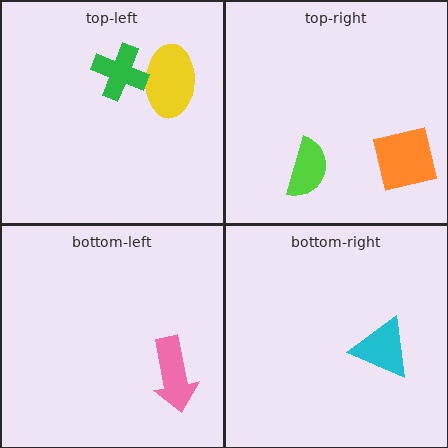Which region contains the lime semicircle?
The top-right region.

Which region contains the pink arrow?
The bottom-left region.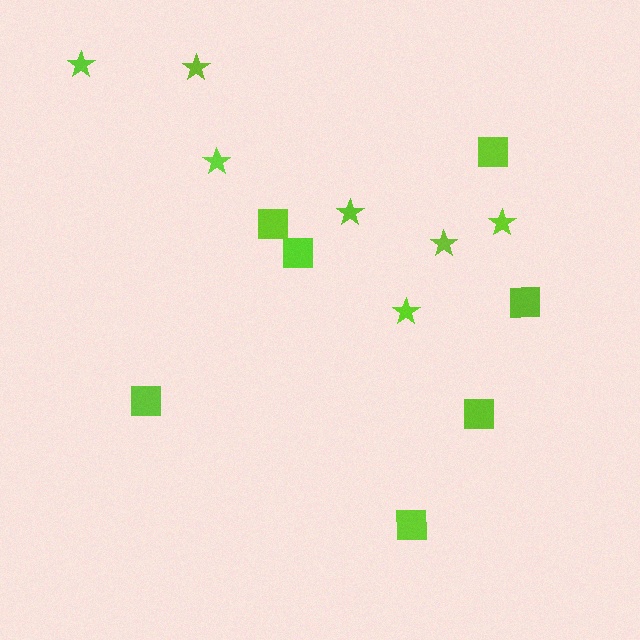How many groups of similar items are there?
There are 2 groups: one group of stars (7) and one group of squares (7).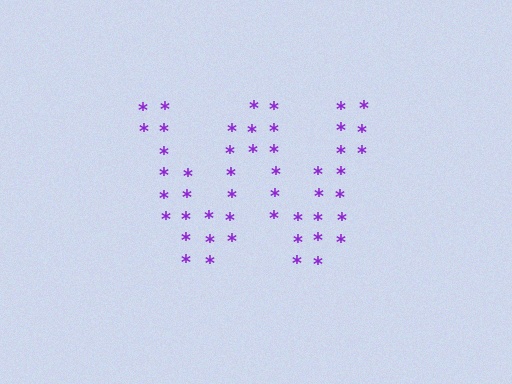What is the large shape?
The large shape is the letter W.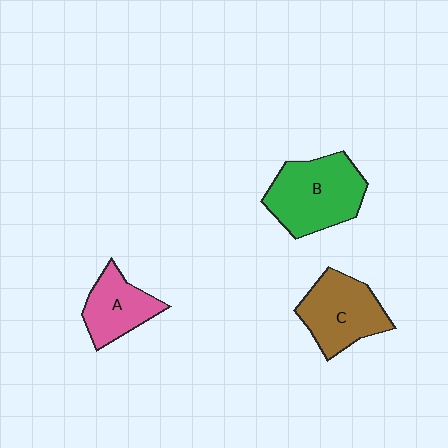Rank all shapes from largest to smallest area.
From largest to smallest: B (green), C (brown), A (pink).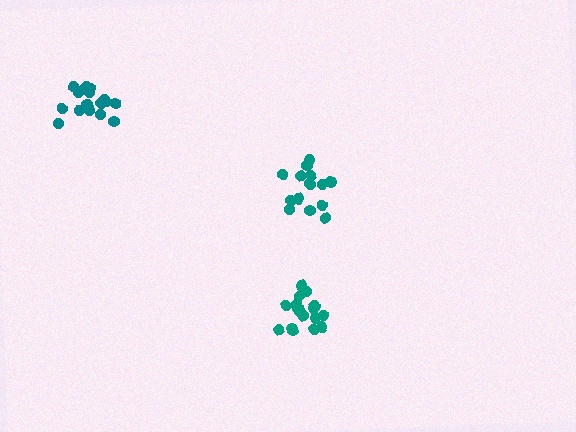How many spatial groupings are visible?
There are 3 spatial groupings.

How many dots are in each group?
Group 1: 15 dots, Group 2: 18 dots, Group 3: 18 dots (51 total).